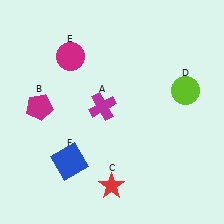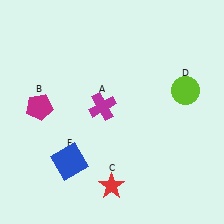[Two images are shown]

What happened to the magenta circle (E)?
The magenta circle (E) was removed in Image 2. It was in the top-left area of Image 1.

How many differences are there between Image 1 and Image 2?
There is 1 difference between the two images.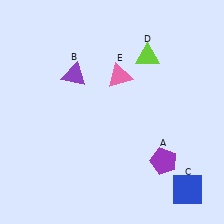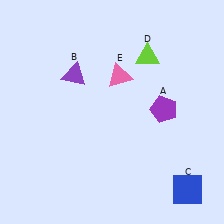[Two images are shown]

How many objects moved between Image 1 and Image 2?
1 object moved between the two images.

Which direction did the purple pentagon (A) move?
The purple pentagon (A) moved up.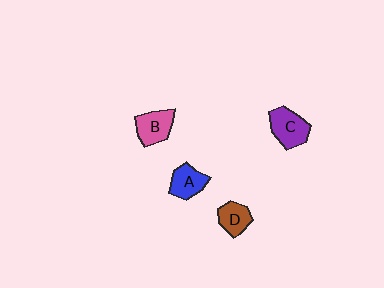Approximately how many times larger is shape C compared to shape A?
Approximately 1.3 times.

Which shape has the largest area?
Shape C (purple).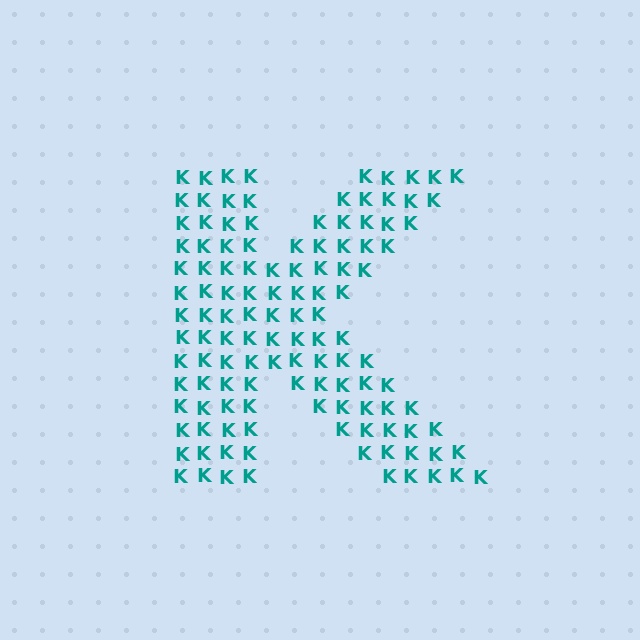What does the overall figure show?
The overall figure shows the letter K.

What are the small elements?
The small elements are letter K's.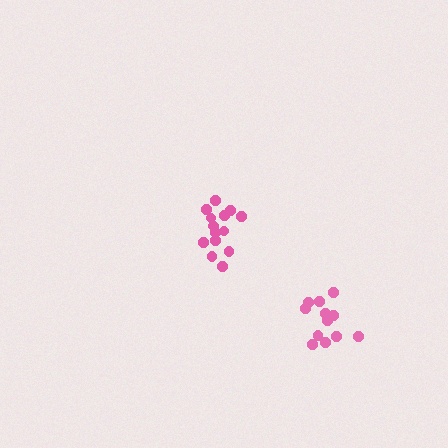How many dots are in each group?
Group 1: 14 dots, Group 2: 12 dots (26 total).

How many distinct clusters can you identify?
There are 2 distinct clusters.